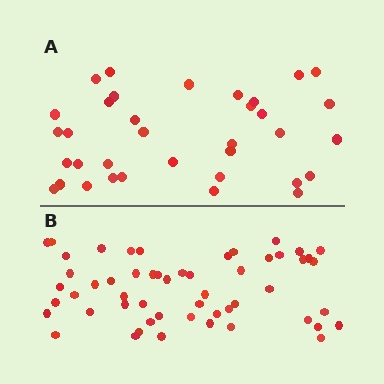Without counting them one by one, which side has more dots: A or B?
Region B (the bottom region) has more dots.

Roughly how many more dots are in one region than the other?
Region B has approximately 20 more dots than region A.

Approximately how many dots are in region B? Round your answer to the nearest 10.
About 50 dots. (The exact count is 54, which rounds to 50.)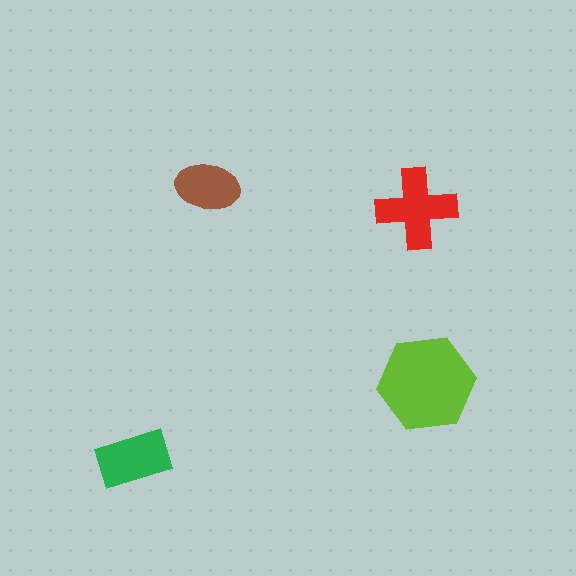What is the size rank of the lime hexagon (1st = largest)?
1st.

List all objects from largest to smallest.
The lime hexagon, the red cross, the green rectangle, the brown ellipse.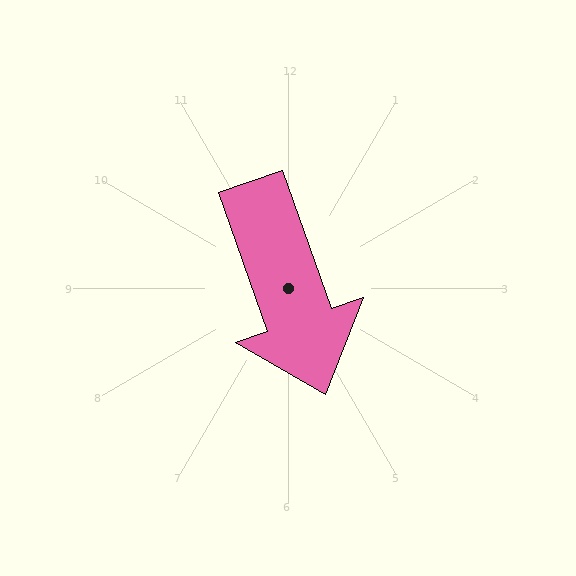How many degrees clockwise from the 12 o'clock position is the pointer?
Approximately 161 degrees.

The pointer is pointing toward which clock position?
Roughly 5 o'clock.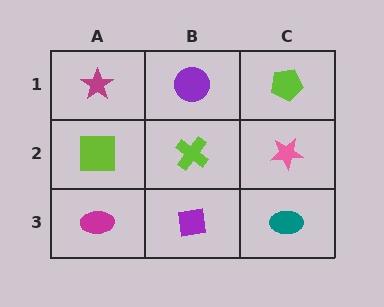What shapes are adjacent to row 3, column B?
A lime cross (row 2, column B), a magenta ellipse (row 3, column A), a teal ellipse (row 3, column C).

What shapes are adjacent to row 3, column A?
A lime square (row 2, column A), a purple square (row 3, column B).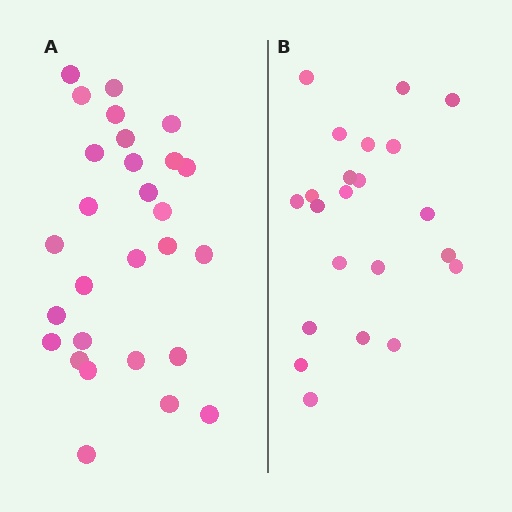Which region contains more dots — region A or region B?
Region A (the left region) has more dots.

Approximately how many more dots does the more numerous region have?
Region A has about 6 more dots than region B.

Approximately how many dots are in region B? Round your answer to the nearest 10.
About 20 dots. (The exact count is 22, which rounds to 20.)